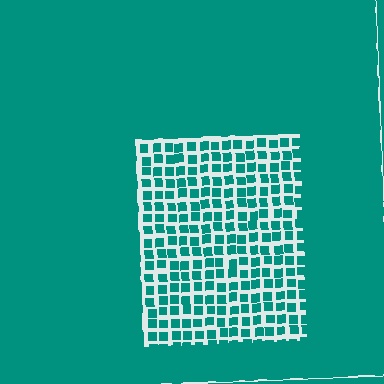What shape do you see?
I see a rectangle.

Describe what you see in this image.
The image contains small teal elements arranged at two different densities. A rectangle-shaped region is visible where the elements are less densely packed than the surrounding area.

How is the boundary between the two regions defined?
The boundary is defined by a change in element density (approximately 2.7x ratio). All elements are the same color, size, and shape.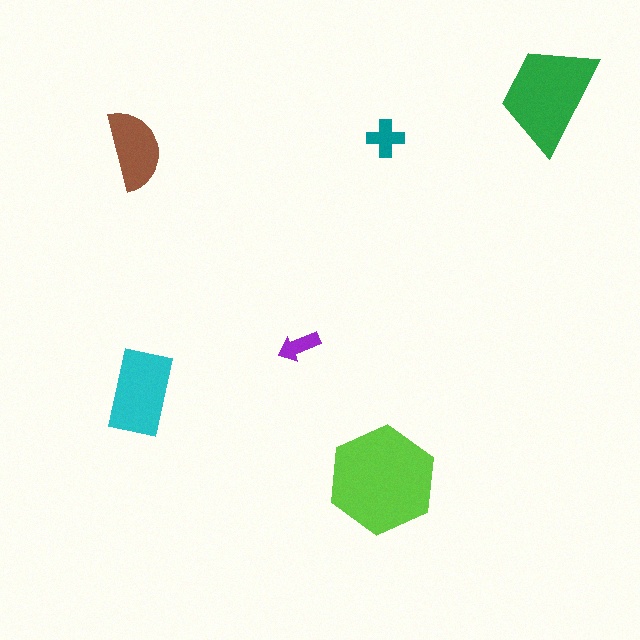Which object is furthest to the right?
The green trapezoid is rightmost.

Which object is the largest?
The lime hexagon.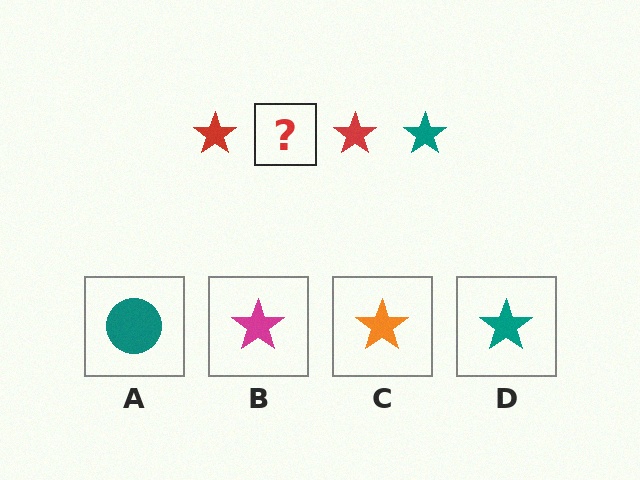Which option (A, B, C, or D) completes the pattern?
D.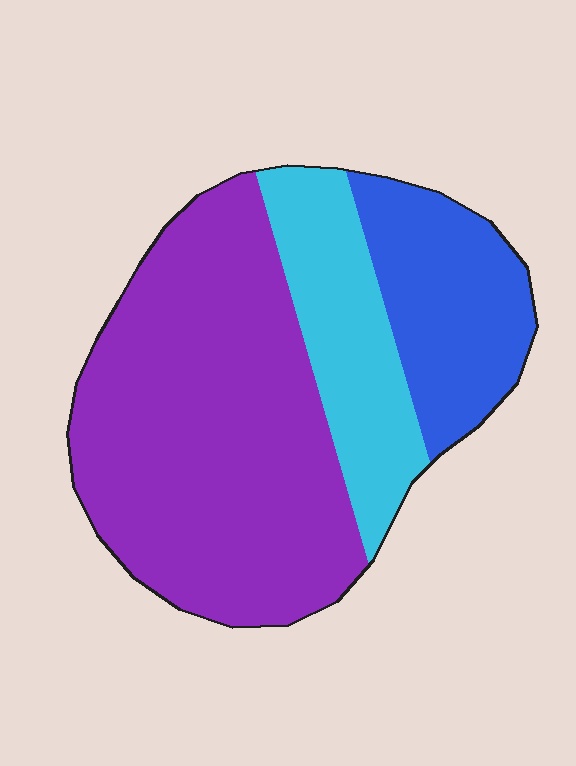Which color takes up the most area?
Purple, at roughly 60%.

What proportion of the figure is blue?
Blue takes up about one fifth (1/5) of the figure.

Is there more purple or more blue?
Purple.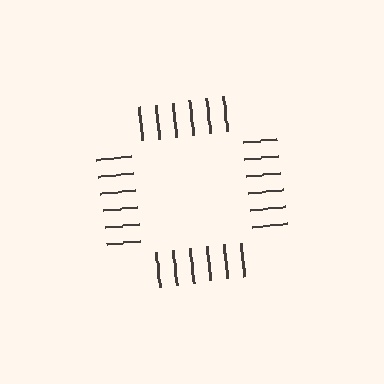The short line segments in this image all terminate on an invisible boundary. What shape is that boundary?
An illusory square — the line segments terminate on its edges but no continuous stroke is drawn.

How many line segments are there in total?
24 — 6 along each of the 4 edges.